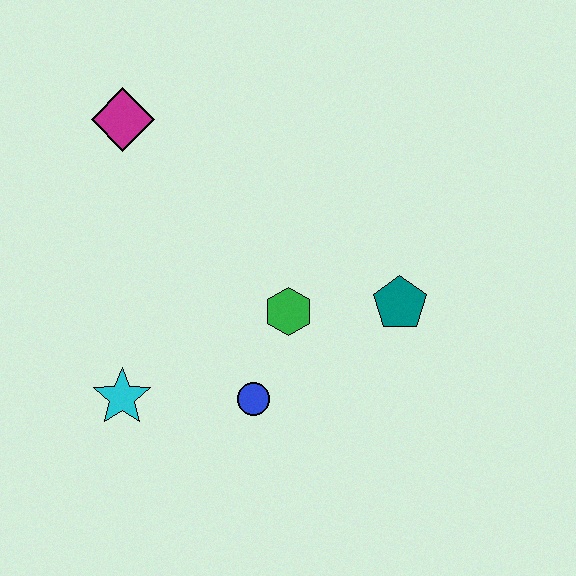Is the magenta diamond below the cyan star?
No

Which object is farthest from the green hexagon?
The magenta diamond is farthest from the green hexagon.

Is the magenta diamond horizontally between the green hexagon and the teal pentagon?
No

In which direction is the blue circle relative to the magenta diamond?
The blue circle is below the magenta diamond.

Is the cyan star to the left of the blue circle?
Yes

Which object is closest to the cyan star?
The blue circle is closest to the cyan star.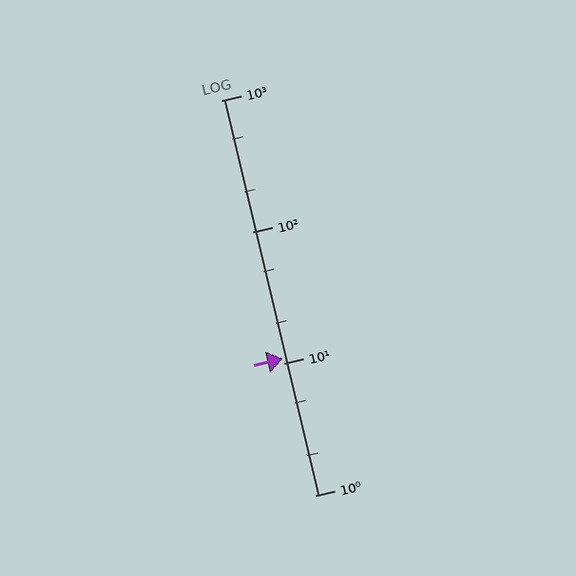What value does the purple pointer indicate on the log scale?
The pointer indicates approximately 11.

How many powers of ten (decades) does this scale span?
The scale spans 3 decades, from 1 to 1000.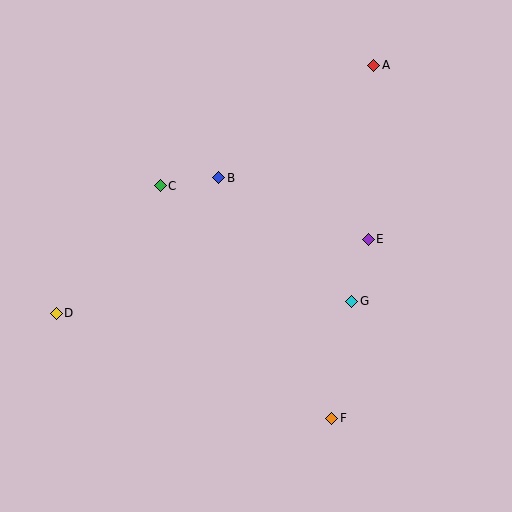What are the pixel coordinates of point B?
Point B is at (219, 178).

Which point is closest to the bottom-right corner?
Point F is closest to the bottom-right corner.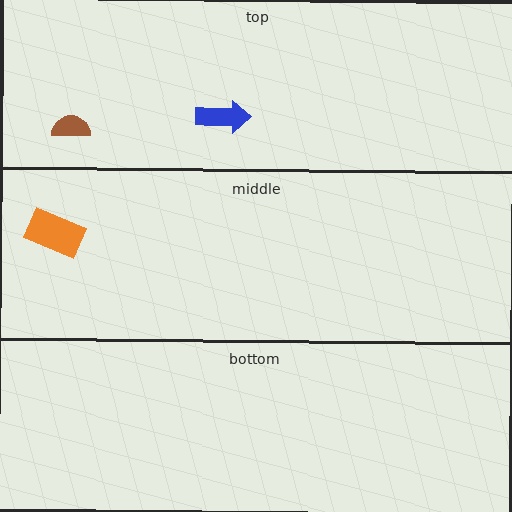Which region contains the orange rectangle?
The middle region.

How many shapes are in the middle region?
1.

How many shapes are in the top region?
2.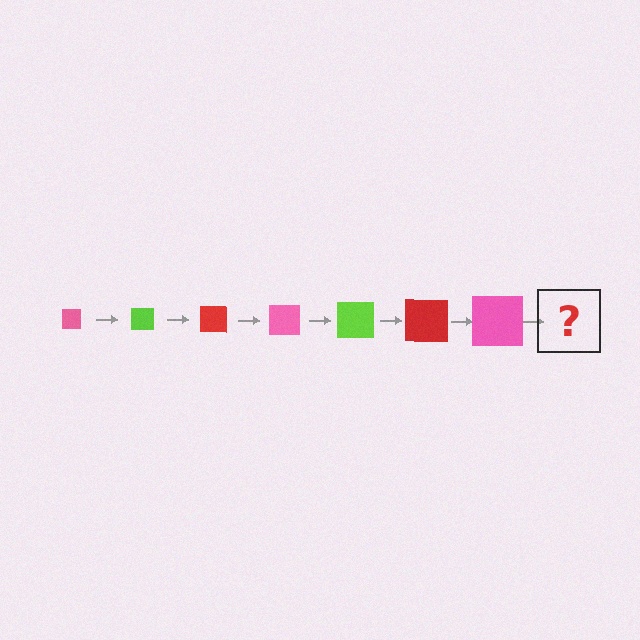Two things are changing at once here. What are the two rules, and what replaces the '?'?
The two rules are that the square grows larger each step and the color cycles through pink, lime, and red. The '?' should be a lime square, larger than the previous one.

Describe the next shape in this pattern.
It should be a lime square, larger than the previous one.